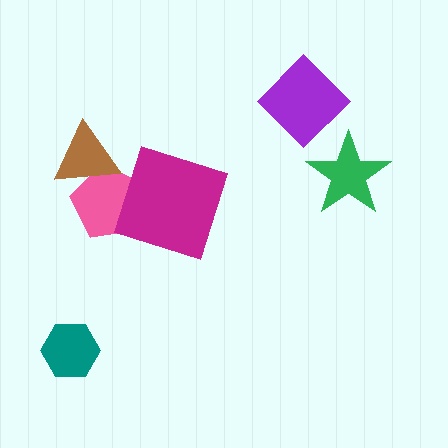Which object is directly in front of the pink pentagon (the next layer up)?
The brown triangle is directly in front of the pink pentagon.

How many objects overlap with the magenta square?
1 object overlaps with the magenta square.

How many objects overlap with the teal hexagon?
0 objects overlap with the teal hexagon.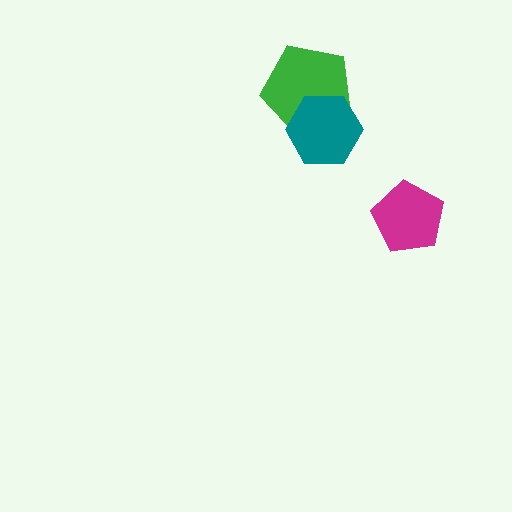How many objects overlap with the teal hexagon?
1 object overlaps with the teal hexagon.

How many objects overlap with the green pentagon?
1 object overlaps with the green pentagon.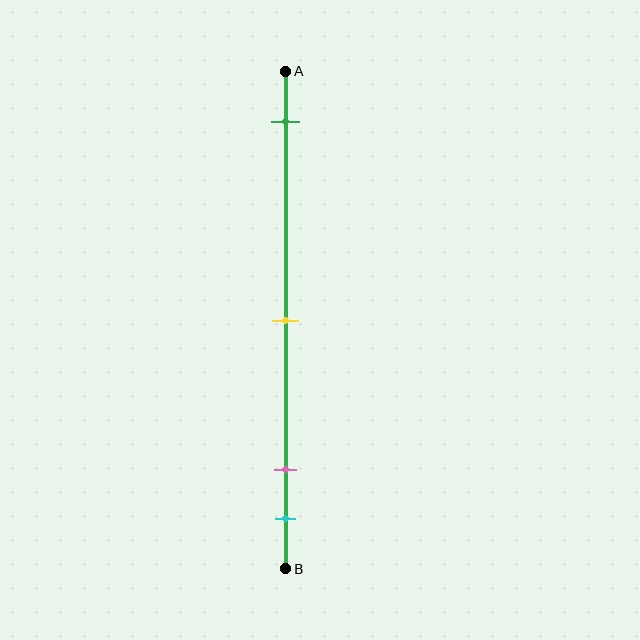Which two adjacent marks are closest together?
The pink and cyan marks are the closest adjacent pair.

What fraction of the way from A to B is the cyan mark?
The cyan mark is approximately 90% (0.9) of the way from A to B.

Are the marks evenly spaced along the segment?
No, the marks are not evenly spaced.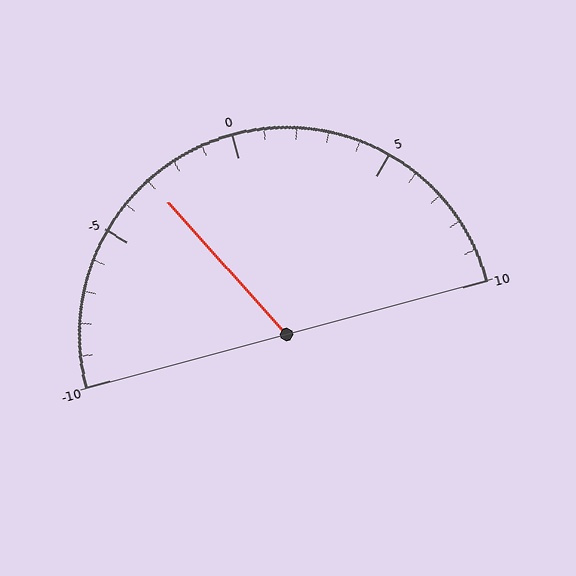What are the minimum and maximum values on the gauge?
The gauge ranges from -10 to 10.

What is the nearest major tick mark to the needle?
The nearest major tick mark is -5.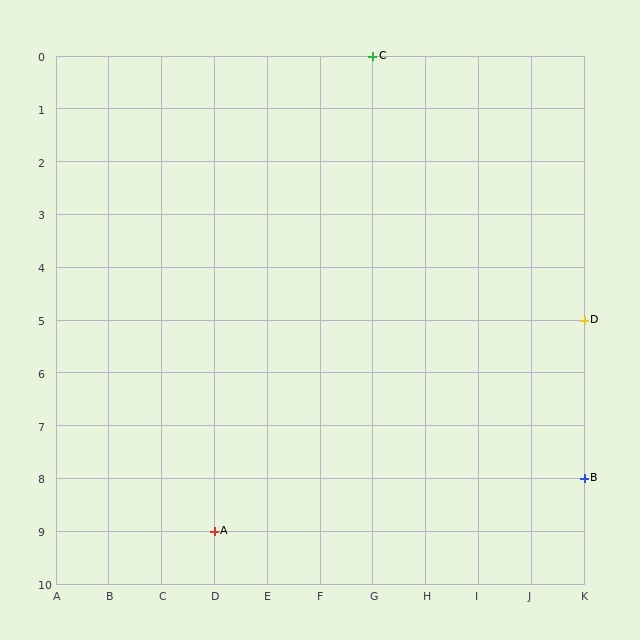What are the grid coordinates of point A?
Point A is at grid coordinates (D, 9).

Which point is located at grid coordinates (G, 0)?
Point C is at (G, 0).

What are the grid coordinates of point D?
Point D is at grid coordinates (K, 5).